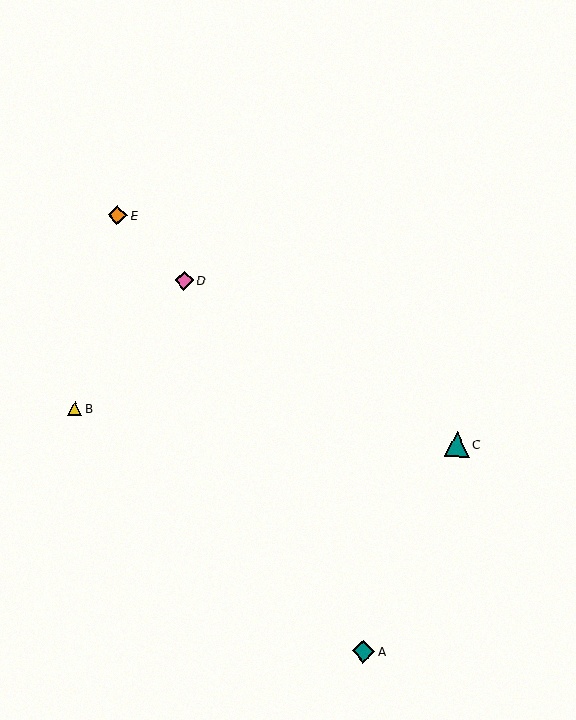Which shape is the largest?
The teal triangle (labeled C) is the largest.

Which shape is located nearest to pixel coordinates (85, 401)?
The yellow triangle (labeled B) at (75, 409) is nearest to that location.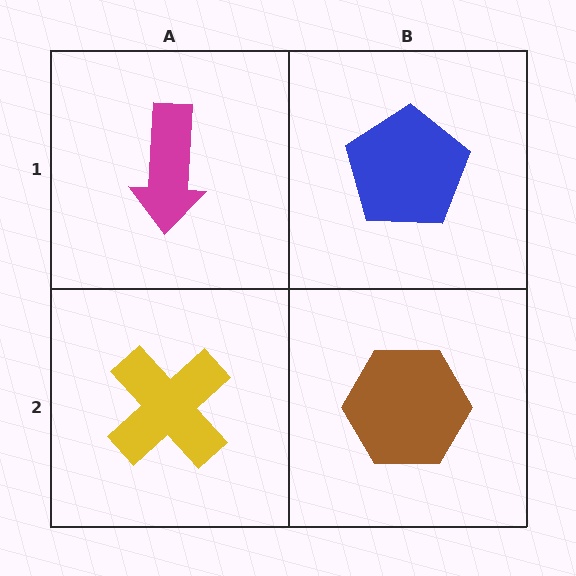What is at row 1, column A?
A magenta arrow.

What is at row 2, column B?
A brown hexagon.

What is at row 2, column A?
A yellow cross.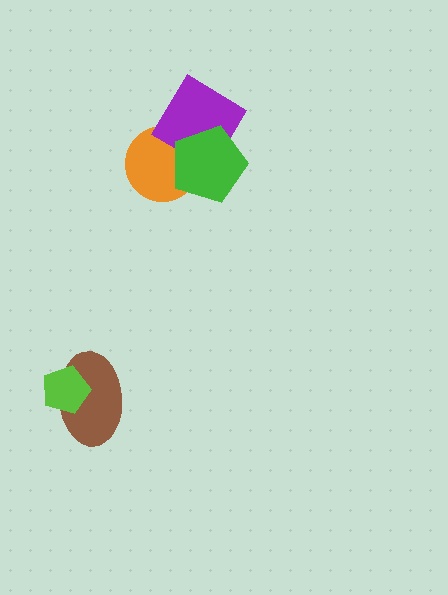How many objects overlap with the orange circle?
2 objects overlap with the orange circle.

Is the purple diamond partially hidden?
Yes, it is partially covered by another shape.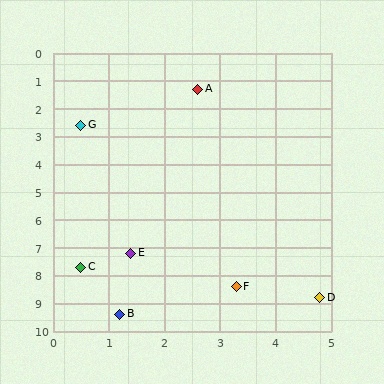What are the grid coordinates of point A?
Point A is at approximately (2.6, 1.3).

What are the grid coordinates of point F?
Point F is at approximately (3.3, 8.4).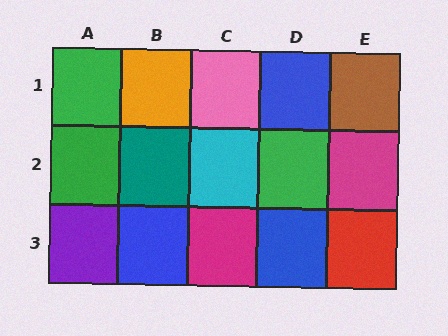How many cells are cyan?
1 cell is cyan.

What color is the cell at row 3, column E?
Red.